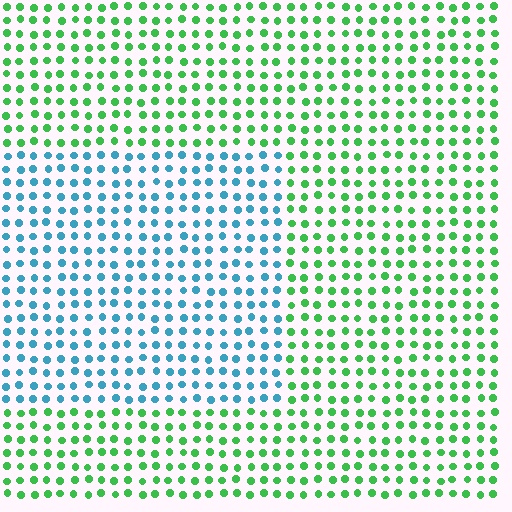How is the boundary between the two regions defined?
The boundary is defined purely by a slight shift in hue (about 66 degrees). Spacing, size, and orientation are identical on both sides.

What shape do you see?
I see a rectangle.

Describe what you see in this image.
The image is filled with small green elements in a uniform arrangement. A rectangle-shaped region is visible where the elements are tinted to a slightly different hue, forming a subtle color boundary.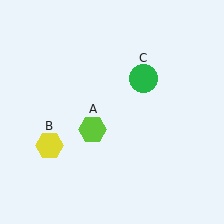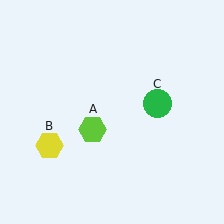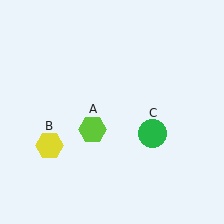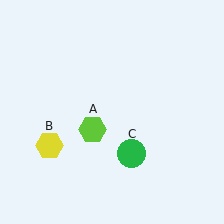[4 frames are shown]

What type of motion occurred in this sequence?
The green circle (object C) rotated clockwise around the center of the scene.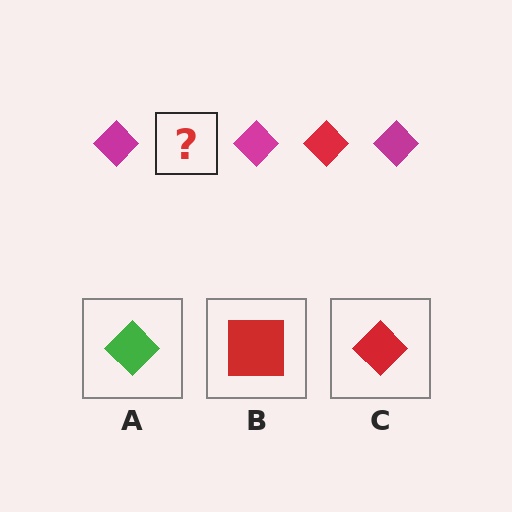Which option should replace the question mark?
Option C.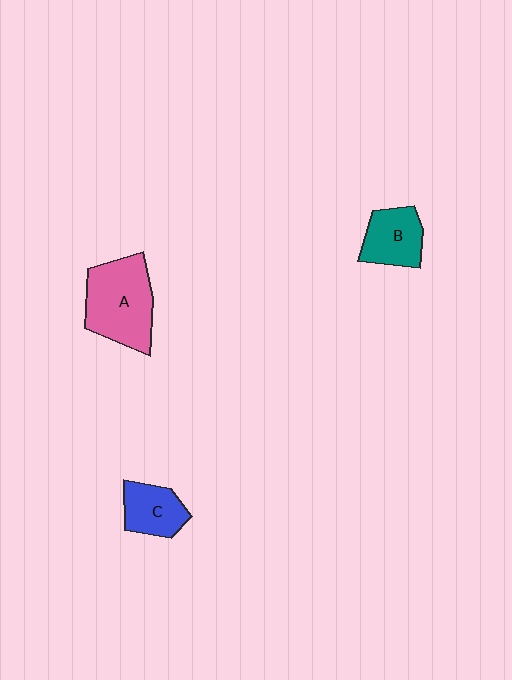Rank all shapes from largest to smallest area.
From largest to smallest: A (pink), B (teal), C (blue).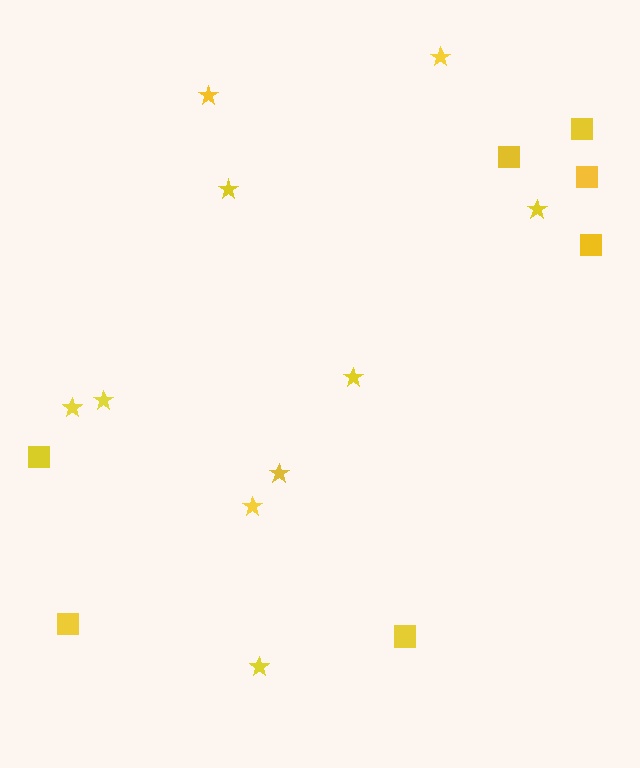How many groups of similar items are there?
There are 2 groups: one group of stars (10) and one group of squares (7).